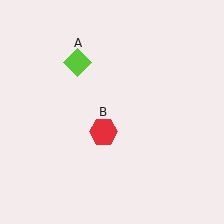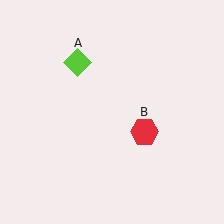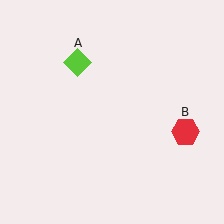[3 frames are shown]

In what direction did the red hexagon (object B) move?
The red hexagon (object B) moved right.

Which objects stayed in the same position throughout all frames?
Lime diamond (object A) remained stationary.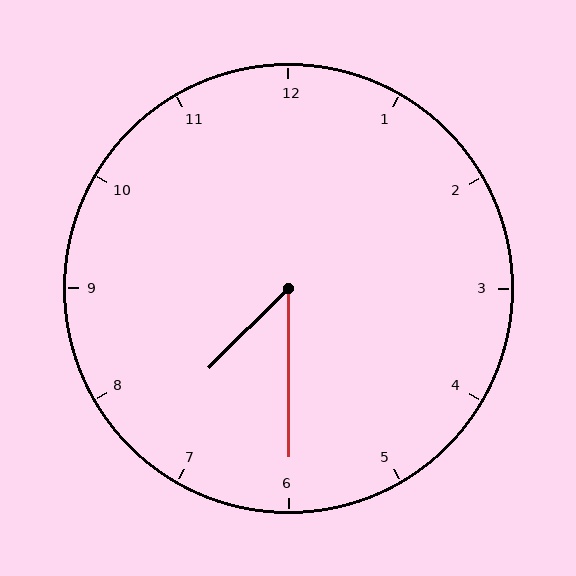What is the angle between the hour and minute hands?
Approximately 45 degrees.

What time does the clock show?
7:30.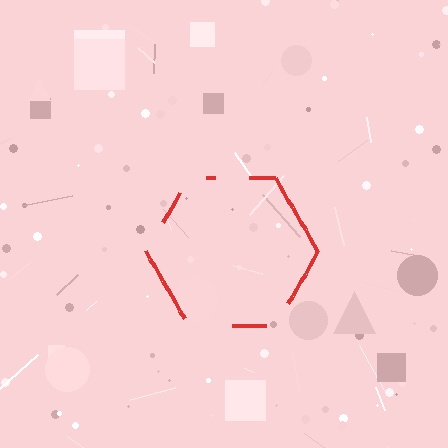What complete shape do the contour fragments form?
The contour fragments form a hexagon.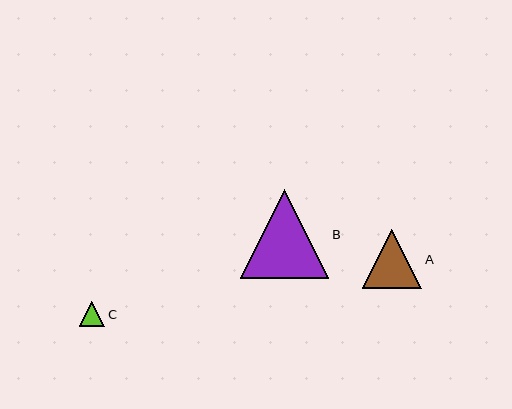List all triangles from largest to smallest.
From largest to smallest: B, A, C.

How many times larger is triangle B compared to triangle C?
Triangle B is approximately 3.5 times the size of triangle C.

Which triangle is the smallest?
Triangle C is the smallest with a size of approximately 25 pixels.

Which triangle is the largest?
Triangle B is the largest with a size of approximately 89 pixels.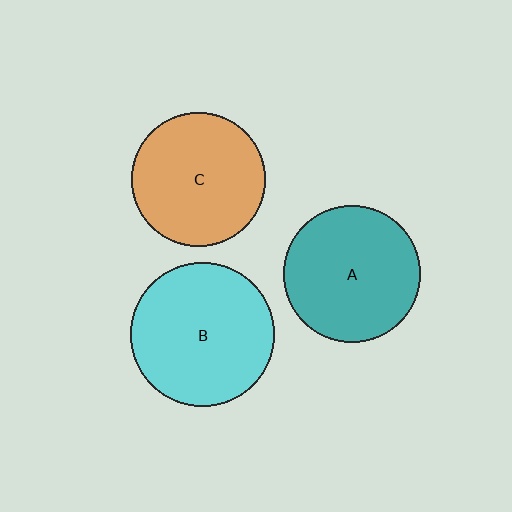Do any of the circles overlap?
No, none of the circles overlap.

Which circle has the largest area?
Circle B (cyan).